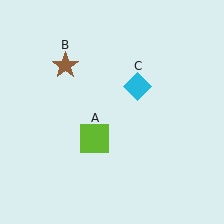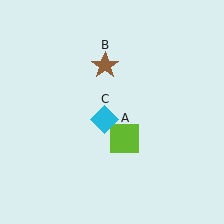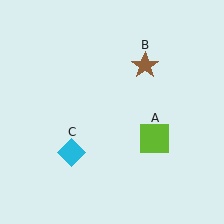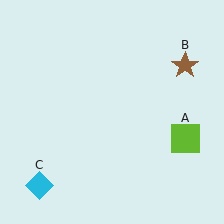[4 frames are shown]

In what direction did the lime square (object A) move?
The lime square (object A) moved right.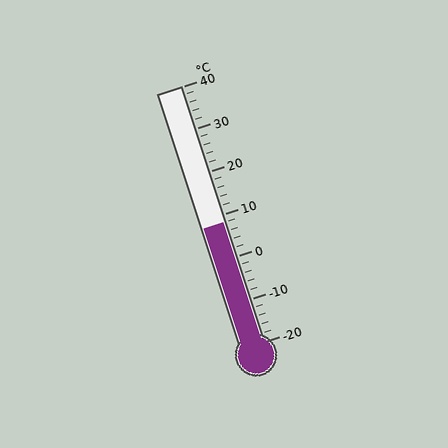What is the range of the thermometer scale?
The thermometer scale ranges from -20°C to 40°C.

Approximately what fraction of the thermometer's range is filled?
The thermometer is filled to approximately 45% of its range.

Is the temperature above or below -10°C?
The temperature is above -10°C.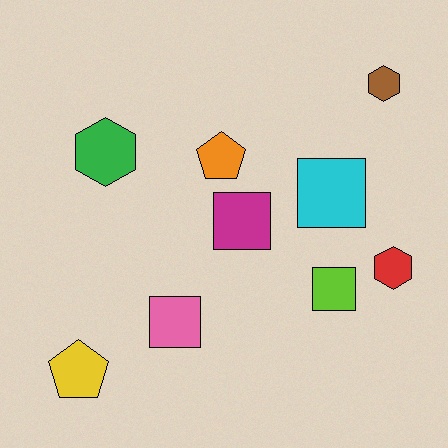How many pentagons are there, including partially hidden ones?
There are 2 pentagons.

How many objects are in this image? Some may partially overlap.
There are 9 objects.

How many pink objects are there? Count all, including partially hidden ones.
There is 1 pink object.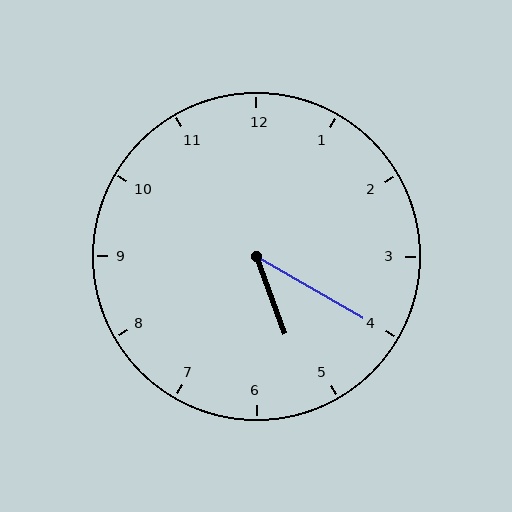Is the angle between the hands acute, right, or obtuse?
It is acute.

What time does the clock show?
5:20.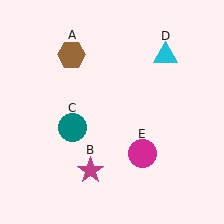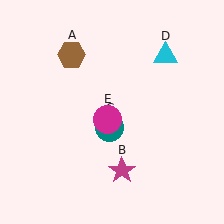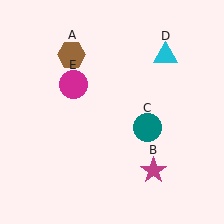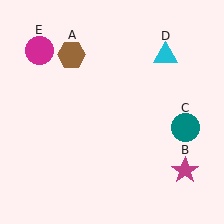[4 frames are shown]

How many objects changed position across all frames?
3 objects changed position: magenta star (object B), teal circle (object C), magenta circle (object E).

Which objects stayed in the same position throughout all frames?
Brown hexagon (object A) and cyan triangle (object D) remained stationary.